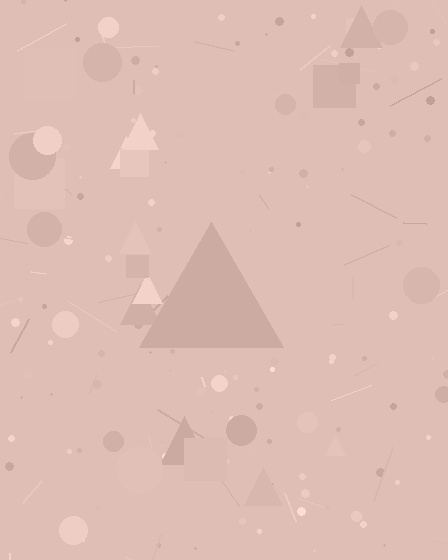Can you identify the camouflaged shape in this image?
The camouflaged shape is a triangle.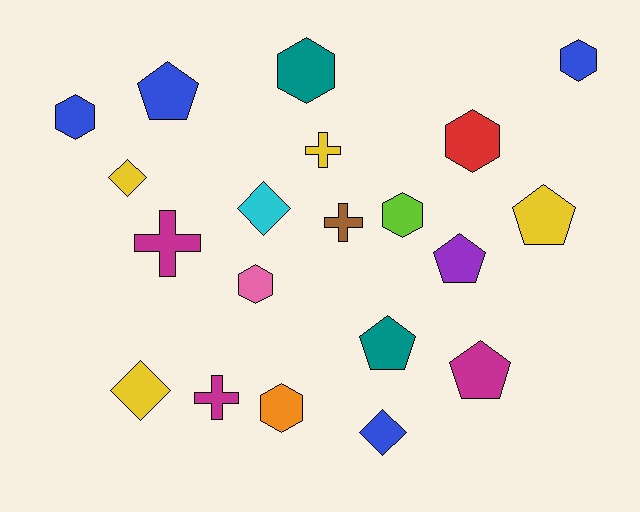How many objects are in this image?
There are 20 objects.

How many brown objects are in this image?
There is 1 brown object.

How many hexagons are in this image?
There are 7 hexagons.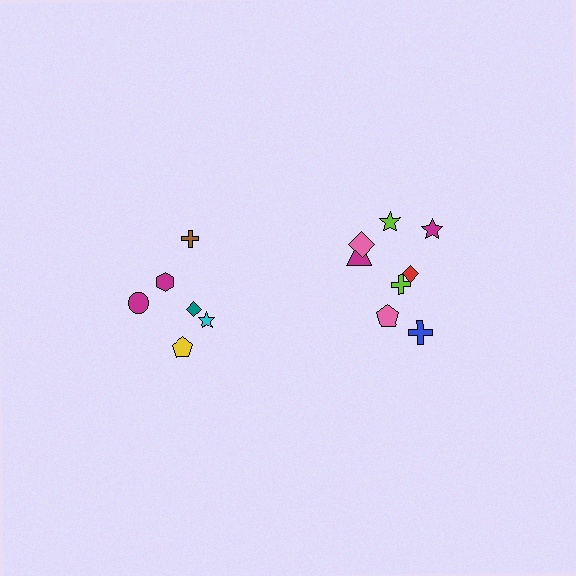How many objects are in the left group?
There are 6 objects.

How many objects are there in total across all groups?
There are 14 objects.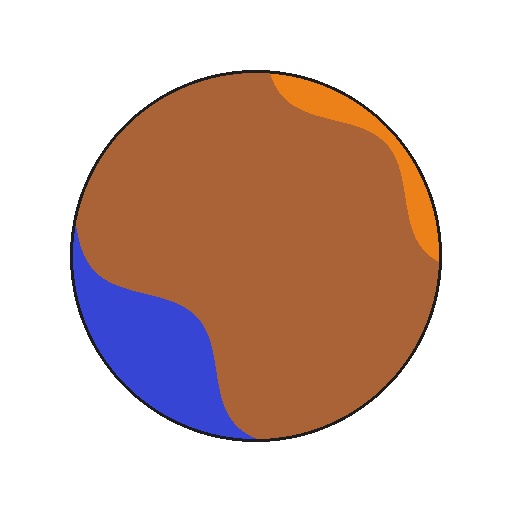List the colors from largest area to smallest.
From largest to smallest: brown, blue, orange.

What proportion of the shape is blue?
Blue covers 14% of the shape.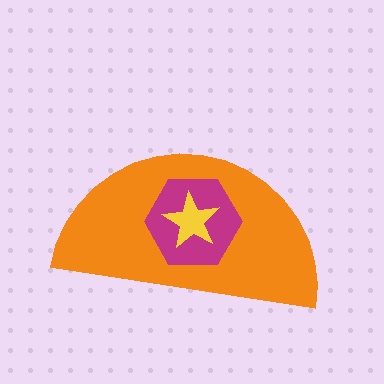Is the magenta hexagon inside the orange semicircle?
Yes.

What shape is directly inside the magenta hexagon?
The yellow star.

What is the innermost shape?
The yellow star.